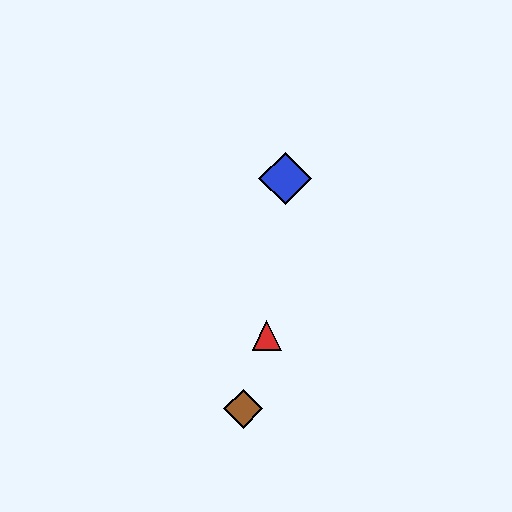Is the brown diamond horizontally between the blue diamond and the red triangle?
No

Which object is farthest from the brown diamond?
The blue diamond is farthest from the brown diamond.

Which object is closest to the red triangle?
The brown diamond is closest to the red triangle.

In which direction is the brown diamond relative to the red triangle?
The brown diamond is below the red triangle.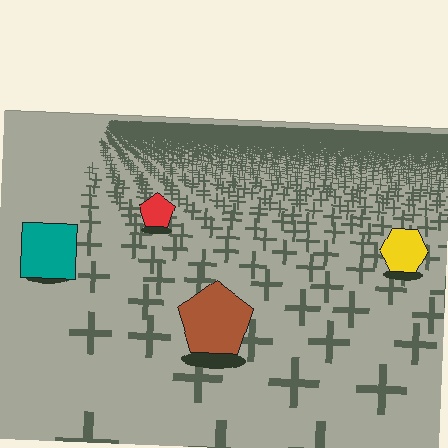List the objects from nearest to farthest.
From nearest to farthest: the brown pentagon, the teal square, the yellow hexagon, the red pentagon.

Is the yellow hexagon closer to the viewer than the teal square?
No. The teal square is closer — you can tell from the texture gradient: the ground texture is coarser near it.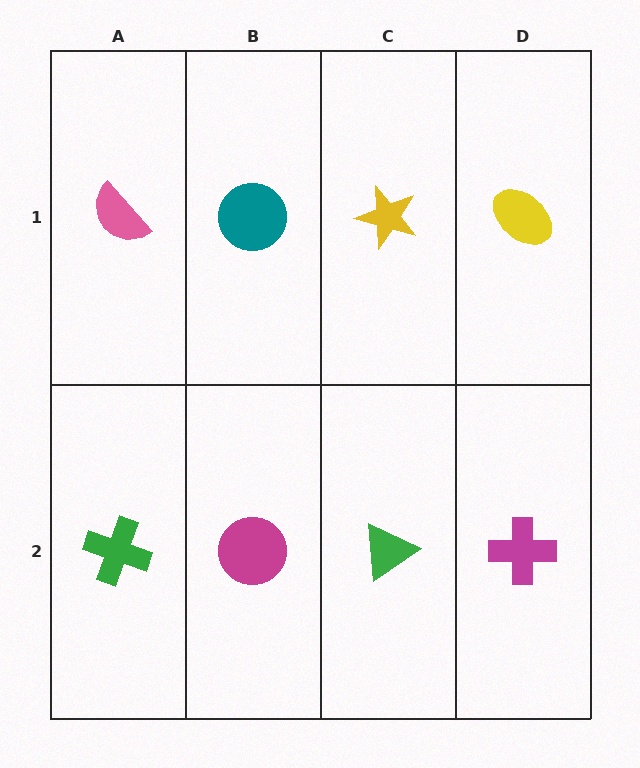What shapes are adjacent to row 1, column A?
A green cross (row 2, column A), a teal circle (row 1, column B).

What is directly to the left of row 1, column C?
A teal circle.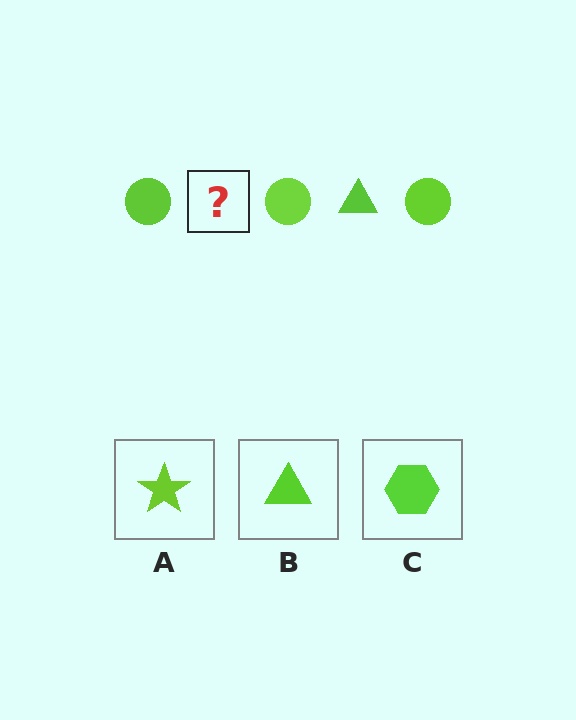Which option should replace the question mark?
Option B.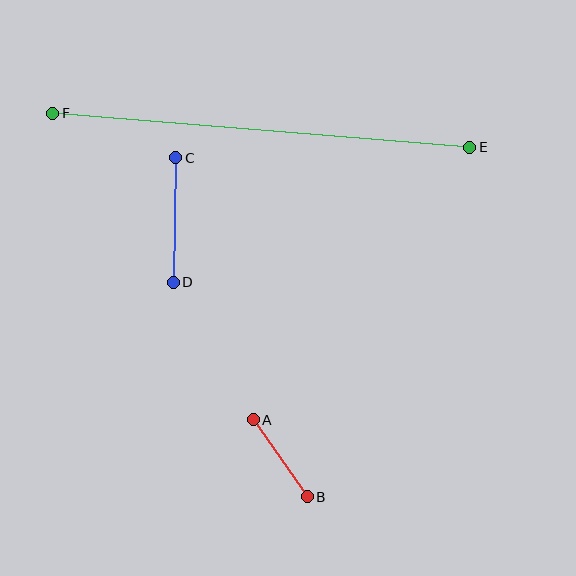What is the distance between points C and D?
The distance is approximately 125 pixels.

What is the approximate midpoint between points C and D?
The midpoint is at approximately (175, 220) pixels.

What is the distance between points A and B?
The distance is approximately 94 pixels.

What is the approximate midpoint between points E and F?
The midpoint is at approximately (261, 130) pixels.